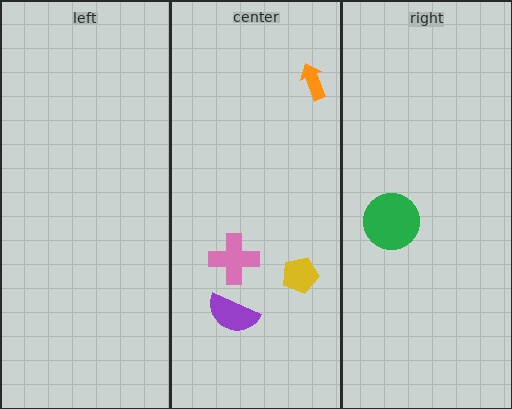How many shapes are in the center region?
4.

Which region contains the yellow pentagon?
The center region.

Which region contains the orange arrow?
The center region.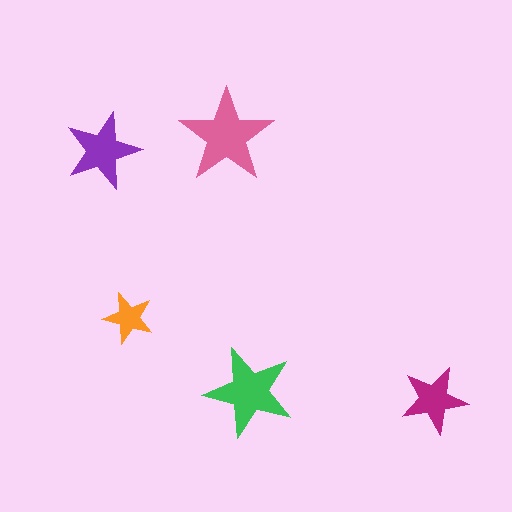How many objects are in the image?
There are 5 objects in the image.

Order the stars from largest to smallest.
the pink one, the green one, the purple one, the magenta one, the orange one.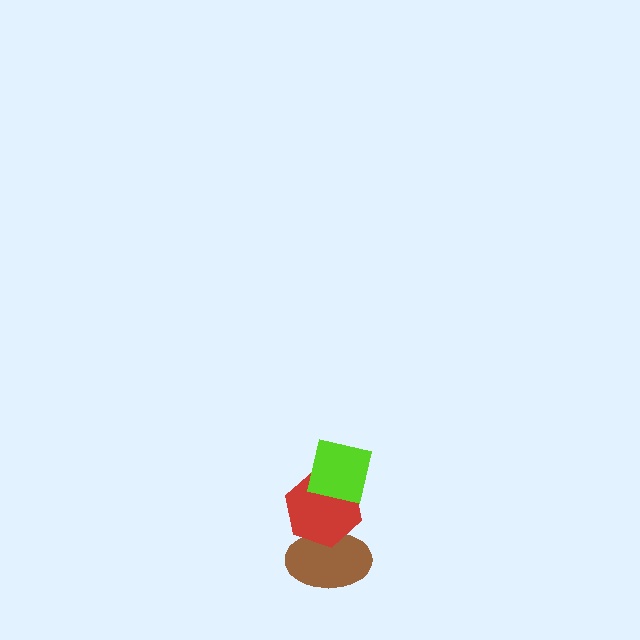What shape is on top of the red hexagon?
The lime square is on top of the red hexagon.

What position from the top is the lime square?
The lime square is 1st from the top.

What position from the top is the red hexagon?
The red hexagon is 2nd from the top.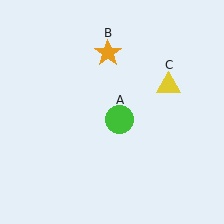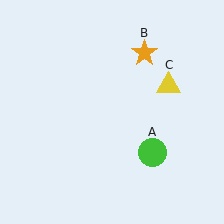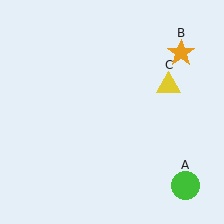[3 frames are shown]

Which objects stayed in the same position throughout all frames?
Yellow triangle (object C) remained stationary.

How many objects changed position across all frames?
2 objects changed position: green circle (object A), orange star (object B).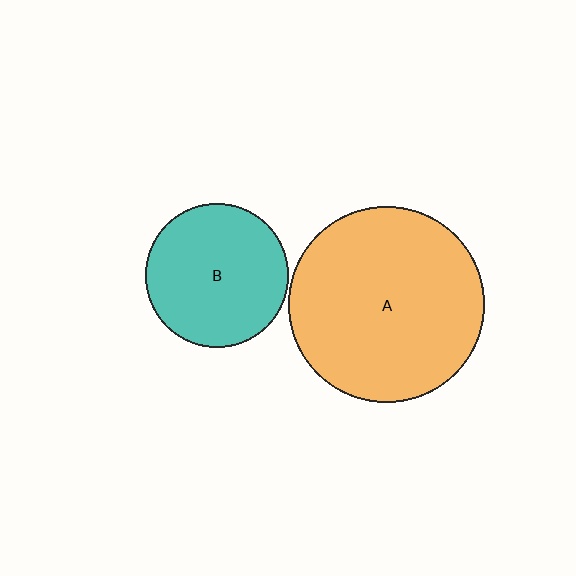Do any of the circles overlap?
No, none of the circles overlap.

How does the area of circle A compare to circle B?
Approximately 1.9 times.